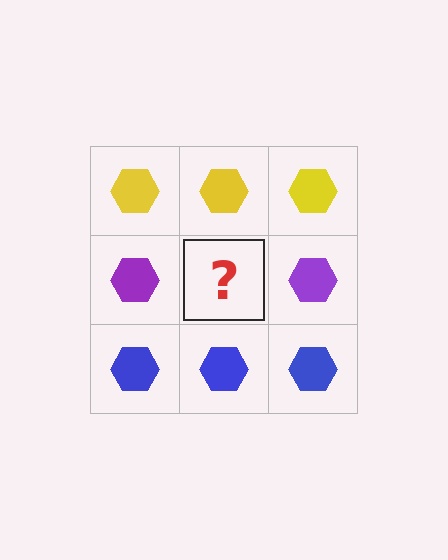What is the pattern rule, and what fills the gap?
The rule is that each row has a consistent color. The gap should be filled with a purple hexagon.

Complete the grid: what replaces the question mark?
The question mark should be replaced with a purple hexagon.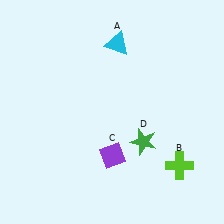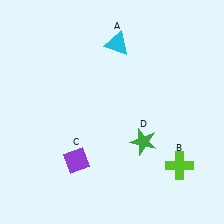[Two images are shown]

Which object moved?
The purple diamond (C) moved left.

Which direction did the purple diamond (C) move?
The purple diamond (C) moved left.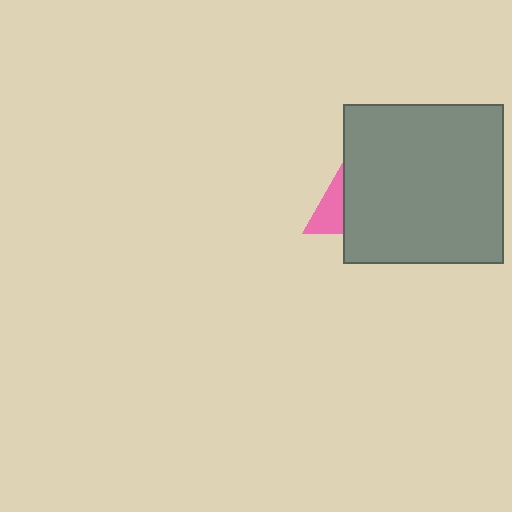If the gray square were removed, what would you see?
You would see the complete pink triangle.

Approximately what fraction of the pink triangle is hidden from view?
Roughly 57% of the pink triangle is hidden behind the gray square.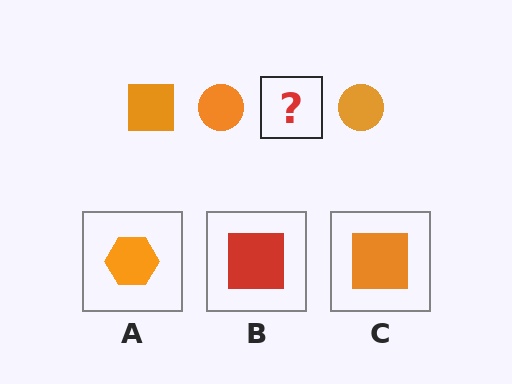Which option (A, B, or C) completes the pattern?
C.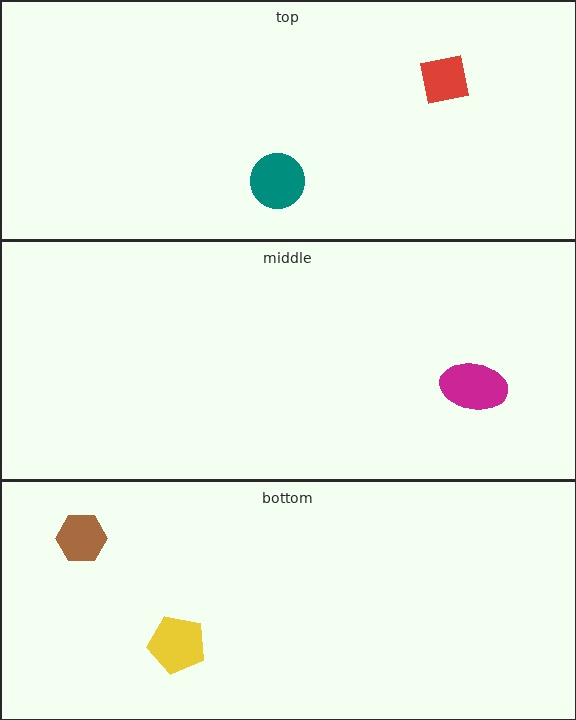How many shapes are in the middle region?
1.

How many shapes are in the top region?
2.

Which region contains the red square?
The top region.